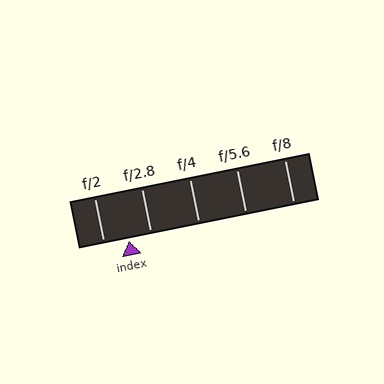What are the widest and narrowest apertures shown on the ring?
The widest aperture shown is f/2 and the narrowest is f/8.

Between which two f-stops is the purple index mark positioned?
The index mark is between f/2 and f/2.8.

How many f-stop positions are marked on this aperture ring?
There are 5 f-stop positions marked.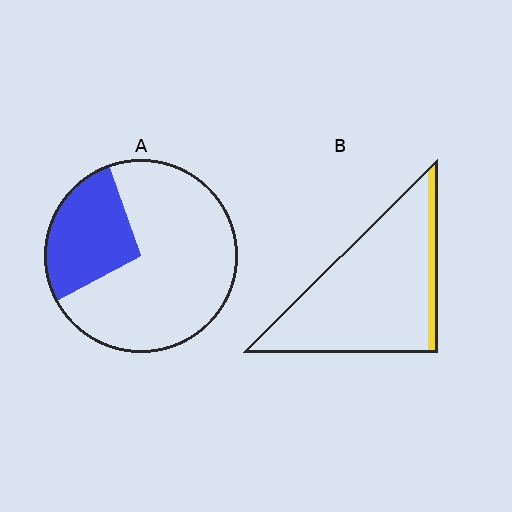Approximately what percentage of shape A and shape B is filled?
A is approximately 25% and B is approximately 10%.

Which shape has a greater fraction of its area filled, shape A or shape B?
Shape A.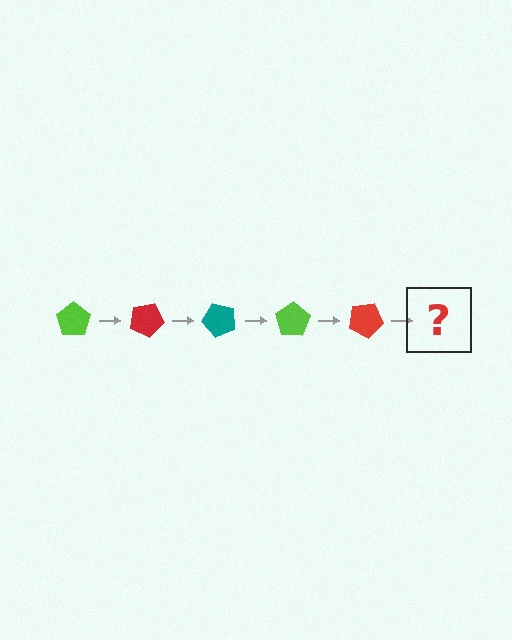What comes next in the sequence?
The next element should be a teal pentagon, rotated 125 degrees from the start.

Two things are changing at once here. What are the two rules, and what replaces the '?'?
The two rules are that it rotates 25 degrees each step and the color cycles through lime, red, and teal. The '?' should be a teal pentagon, rotated 125 degrees from the start.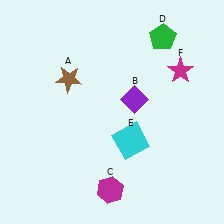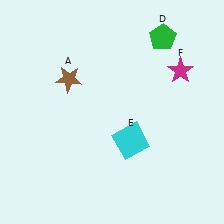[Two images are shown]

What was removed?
The magenta hexagon (C), the purple diamond (B) were removed in Image 2.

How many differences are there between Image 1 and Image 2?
There are 2 differences between the two images.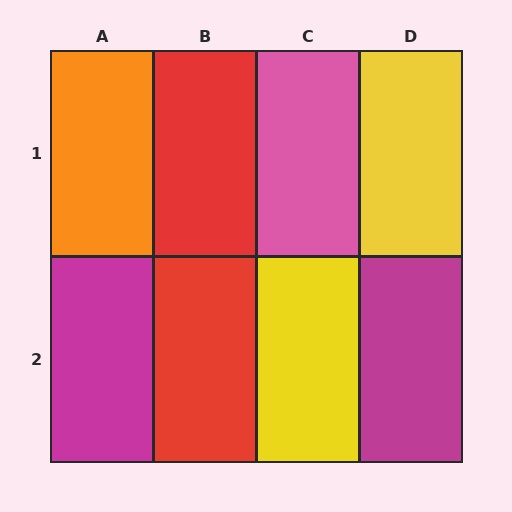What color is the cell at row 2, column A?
Magenta.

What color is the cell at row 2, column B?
Red.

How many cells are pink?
1 cell is pink.